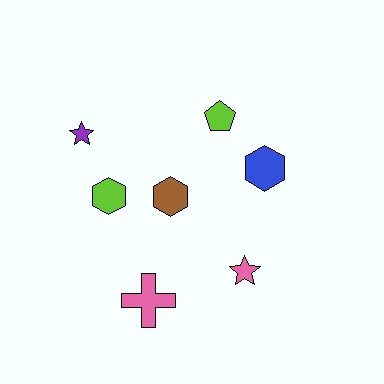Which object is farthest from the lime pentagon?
The pink cross is farthest from the lime pentagon.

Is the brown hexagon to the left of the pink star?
Yes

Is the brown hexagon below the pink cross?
No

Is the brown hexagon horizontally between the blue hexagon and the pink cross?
Yes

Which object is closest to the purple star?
The lime hexagon is closest to the purple star.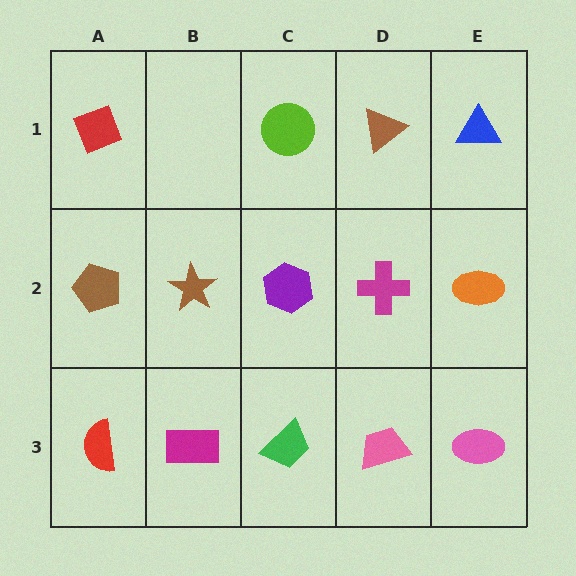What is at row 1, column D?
A brown triangle.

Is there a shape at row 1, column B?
No, that cell is empty.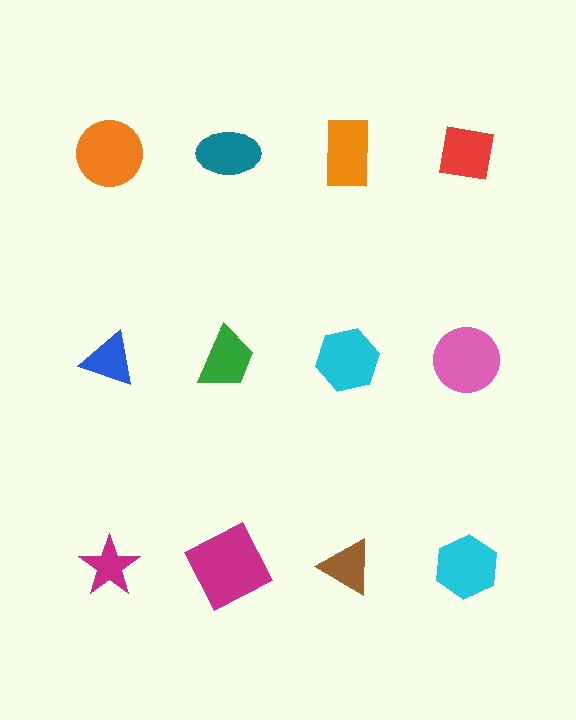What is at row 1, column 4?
A red square.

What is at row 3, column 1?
A magenta star.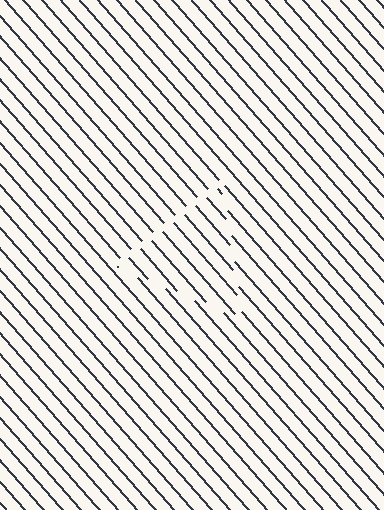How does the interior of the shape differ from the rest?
The interior of the shape contains the same grating, shifted by half a period — the contour is defined by the phase discontinuity where line-ends from the inner and outer gratings abut.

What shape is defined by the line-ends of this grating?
An illusory triangle. The interior of the shape contains the same grating, shifted by half a period — the contour is defined by the phase discontinuity where line-ends from the inner and outer gratings abut.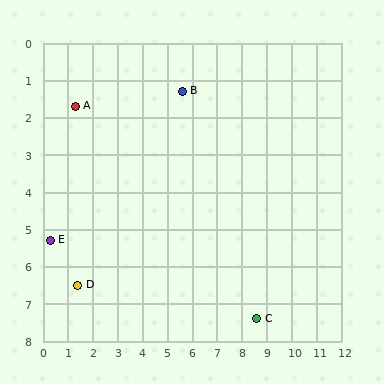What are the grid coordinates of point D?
Point D is at approximately (1.4, 6.5).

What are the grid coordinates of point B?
Point B is at approximately (5.6, 1.3).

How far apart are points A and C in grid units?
Points A and C are about 9.3 grid units apart.